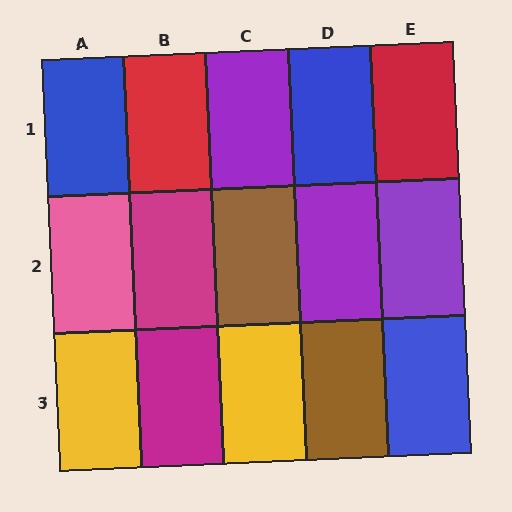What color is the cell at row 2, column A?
Pink.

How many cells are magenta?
2 cells are magenta.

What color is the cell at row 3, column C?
Yellow.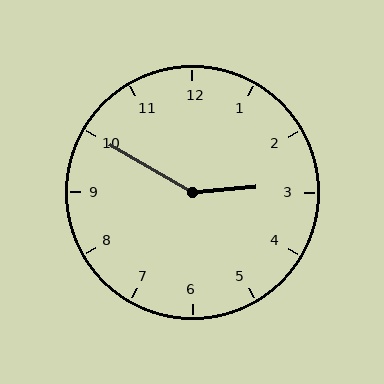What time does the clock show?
2:50.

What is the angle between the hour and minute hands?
Approximately 145 degrees.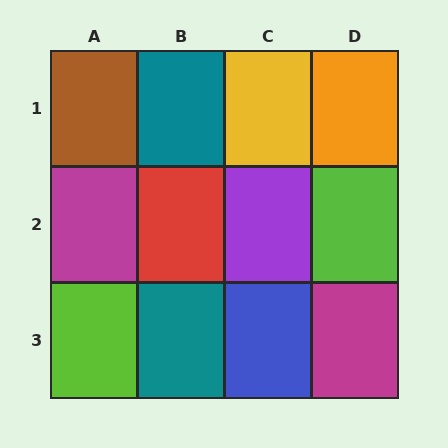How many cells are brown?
1 cell is brown.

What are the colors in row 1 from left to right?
Brown, teal, yellow, orange.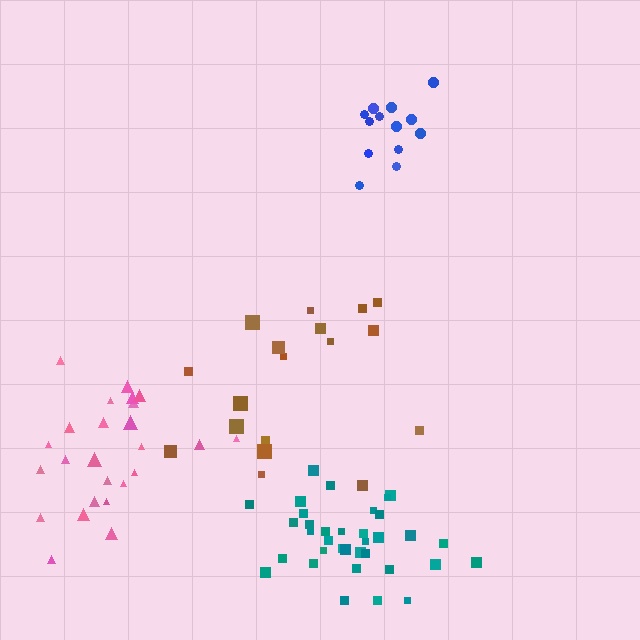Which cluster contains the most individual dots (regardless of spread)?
Teal (35).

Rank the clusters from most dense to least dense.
teal, blue, pink, brown.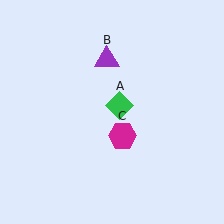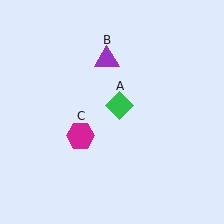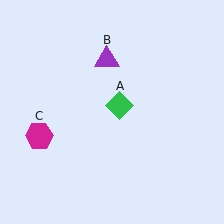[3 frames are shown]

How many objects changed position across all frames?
1 object changed position: magenta hexagon (object C).